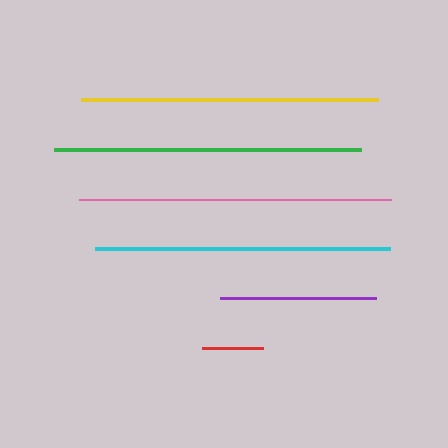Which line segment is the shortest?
The red line is the shortest at approximately 61 pixels.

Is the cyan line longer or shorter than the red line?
The cyan line is longer than the red line.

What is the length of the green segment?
The green segment is approximately 307 pixels long.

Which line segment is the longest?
The pink line is the longest at approximately 311 pixels.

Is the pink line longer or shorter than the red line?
The pink line is longer than the red line.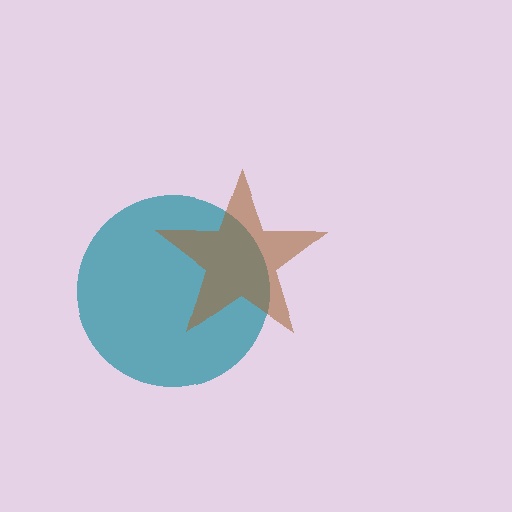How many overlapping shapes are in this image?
There are 2 overlapping shapes in the image.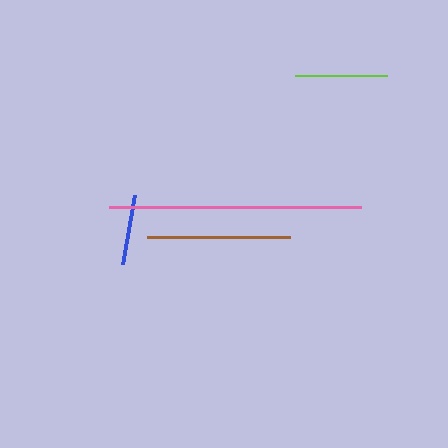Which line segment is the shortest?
The blue line is the shortest at approximately 71 pixels.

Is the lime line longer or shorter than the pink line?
The pink line is longer than the lime line.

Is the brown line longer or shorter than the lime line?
The brown line is longer than the lime line.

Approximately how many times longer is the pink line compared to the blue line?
The pink line is approximately 3.6 times the length of the blue line.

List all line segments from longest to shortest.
From longest to shortest: pink, brown, lime, blue.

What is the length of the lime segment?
The lime segment is approximately 92 pixels long.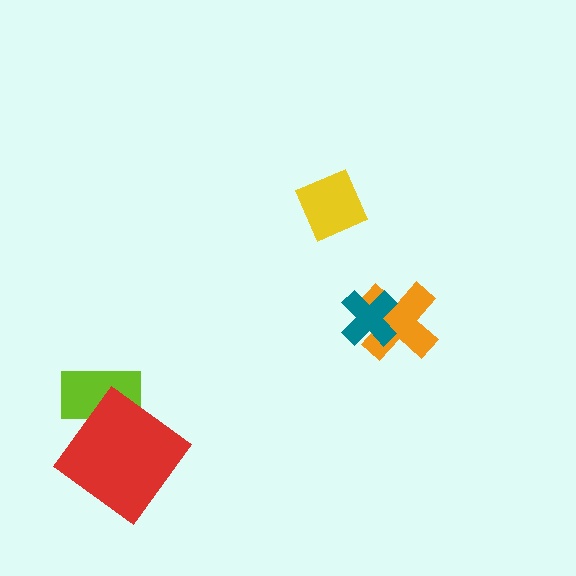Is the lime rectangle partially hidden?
Yes, it is partially covered by another shape.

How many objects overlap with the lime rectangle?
1 object overlaps with the lime rectangle.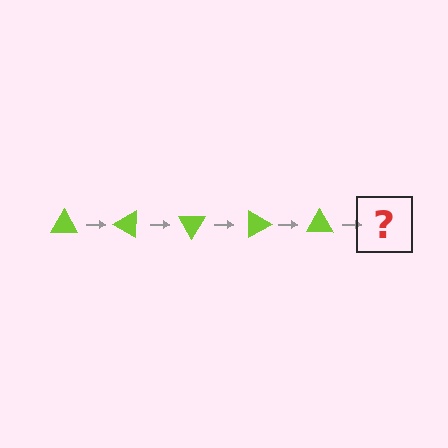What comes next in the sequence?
The next element should be a lime triangle rotated 150 degrees.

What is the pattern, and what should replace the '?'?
The pattern is that the triangle rotates 30 degrees each step. The '?' should be a lime triangle rotated 150 degrees.